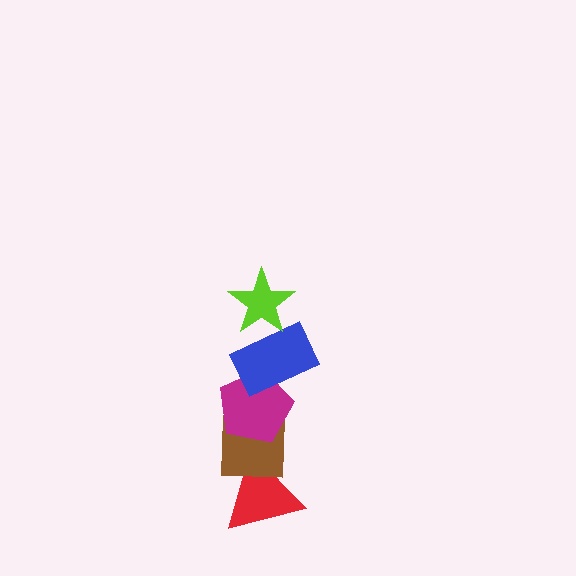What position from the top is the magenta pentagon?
The magenta pentagon is 3rd from the top.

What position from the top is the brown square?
The brown square is 4th from the top.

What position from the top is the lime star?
The lime star is 1st from the top.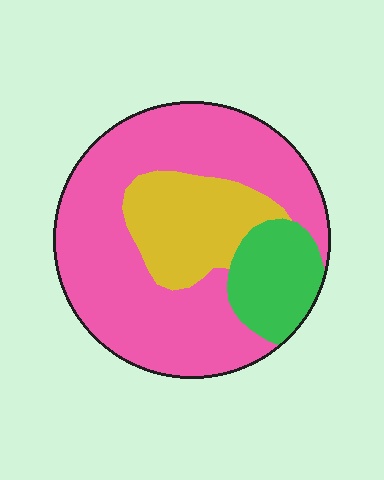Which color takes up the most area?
Pink, at roughly 65%.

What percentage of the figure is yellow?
Yellow takes up less than a quarter of the figure.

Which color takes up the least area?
Green, at roughly 15%.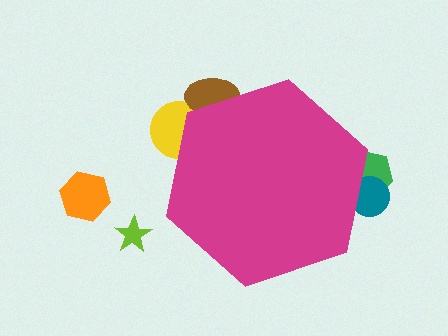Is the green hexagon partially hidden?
Yes, the green hexagon is partially hidden behind the magenta hexagon.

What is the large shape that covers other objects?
A magenta hexagon.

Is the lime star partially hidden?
No, the lime star is fully visible.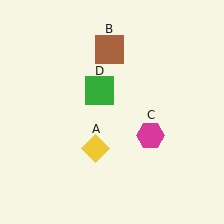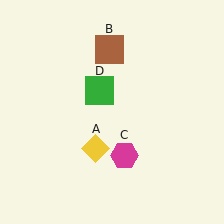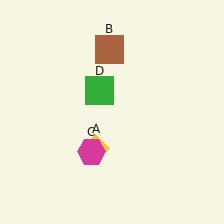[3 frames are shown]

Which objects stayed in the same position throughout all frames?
Yellow diamond (object A) and brown square (object B) and green square (object D) remained stationary.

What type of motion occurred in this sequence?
The magenta hexagon (object C) rotated clockwise around the center of the scene.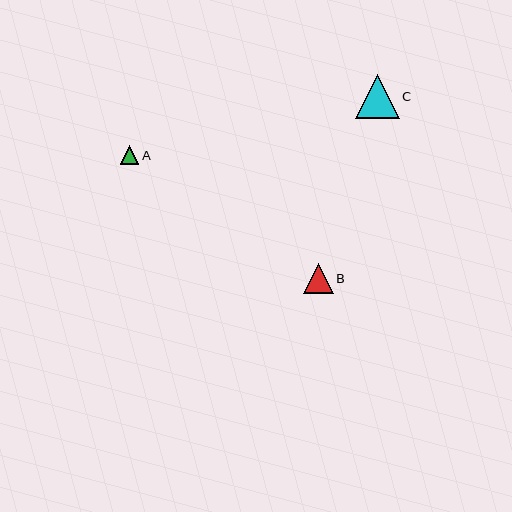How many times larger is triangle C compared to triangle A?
Triangle C is approximately 2.4 times the size of triangle A.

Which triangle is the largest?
Triangle C is the largest with a size of approximately 44 pixels.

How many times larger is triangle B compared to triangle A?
Triangle B is approximately 1.6 times the size of triangle A.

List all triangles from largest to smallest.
From largest to smallest: C, B, A.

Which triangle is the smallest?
Triangle A is the smallest with a size of approximately 19 pixels.